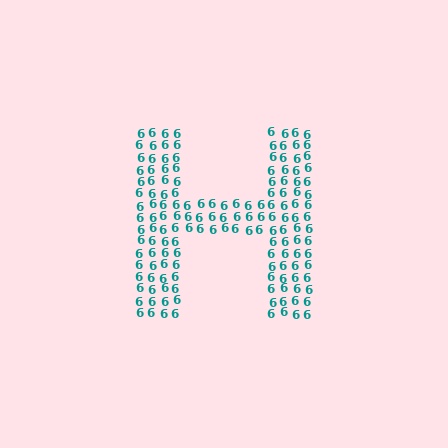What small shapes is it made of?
It is made of small digit 6's.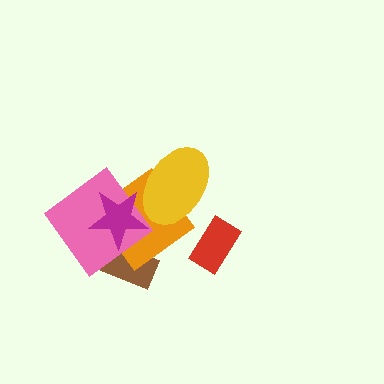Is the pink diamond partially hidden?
Yes, it is partially covered by another shape.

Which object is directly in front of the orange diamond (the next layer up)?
The pink diamond is directly in front of the orange diamond.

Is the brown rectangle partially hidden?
Yes, it is partially covered by another shape.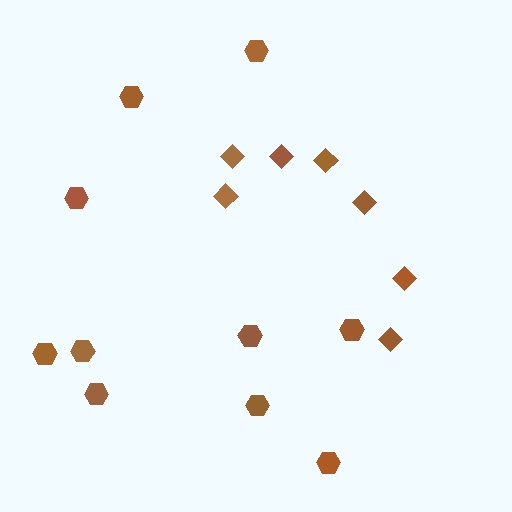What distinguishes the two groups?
There are 2 groups: one group of hexagons (10) and one group of diamonds (7).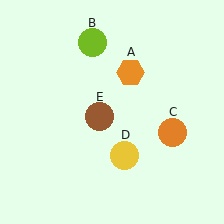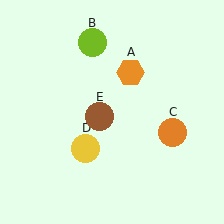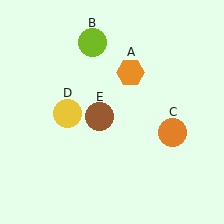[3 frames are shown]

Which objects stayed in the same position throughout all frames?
Orange hexagon (object A) and lime circle (object B) and orange circle (object C) and brown circle (object E) remained stationary.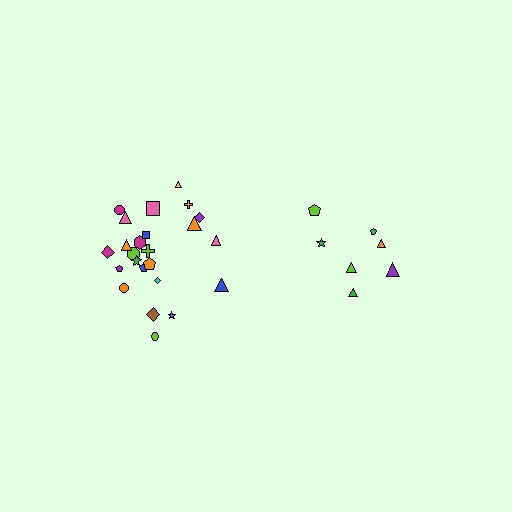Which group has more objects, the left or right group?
The left group.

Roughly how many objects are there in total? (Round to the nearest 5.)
Roughly 30 objects in total.